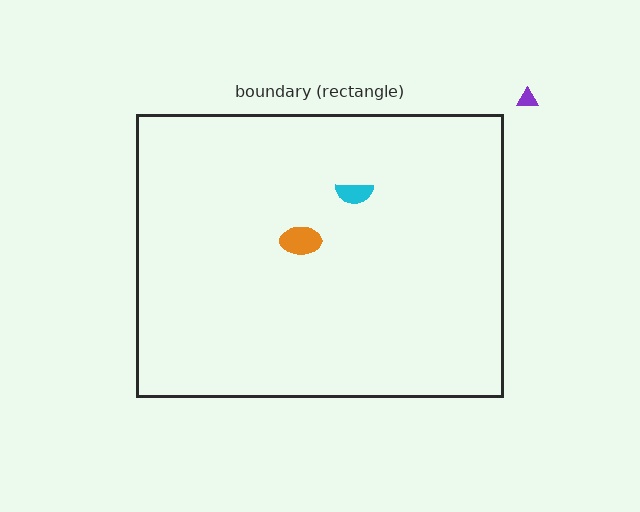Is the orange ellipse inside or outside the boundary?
Inside.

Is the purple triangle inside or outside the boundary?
Outside.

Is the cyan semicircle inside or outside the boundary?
Inside.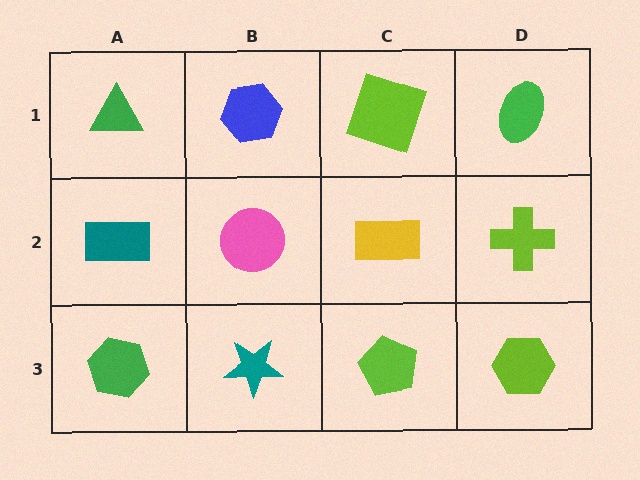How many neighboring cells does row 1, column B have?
3.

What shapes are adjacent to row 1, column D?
A lime cross (row 2, column D), a lime square (row 1, column C).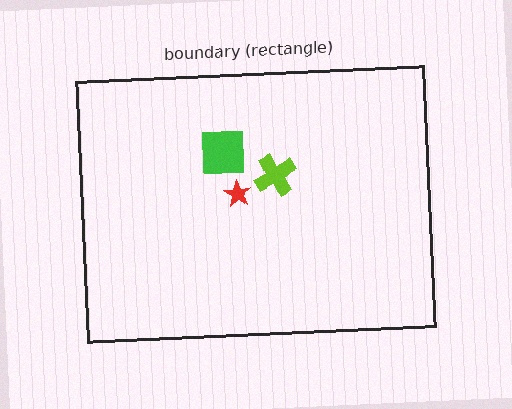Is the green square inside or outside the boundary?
Inside.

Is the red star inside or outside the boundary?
Inside.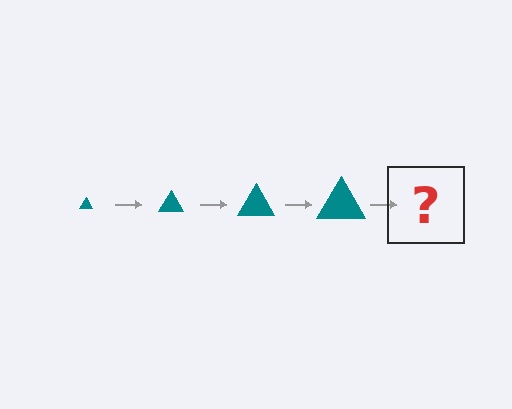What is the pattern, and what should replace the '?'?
The pattern is that the triangle gets progressively larger each step. The '?' should be a teal triangle, larger than the previous one.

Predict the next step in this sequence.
The next step is a teal triangle, larger than the previous one.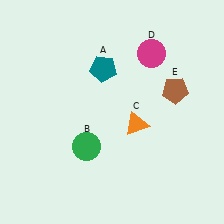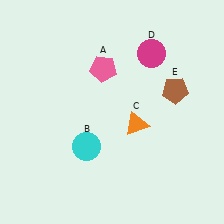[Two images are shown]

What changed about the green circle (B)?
In Image 1, B is green. In Image 2, it changed to cyan.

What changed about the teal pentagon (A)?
In Image 1, A is teal. In Image 2, it changed to pink.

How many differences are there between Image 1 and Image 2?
There are 2 differences between the two images.